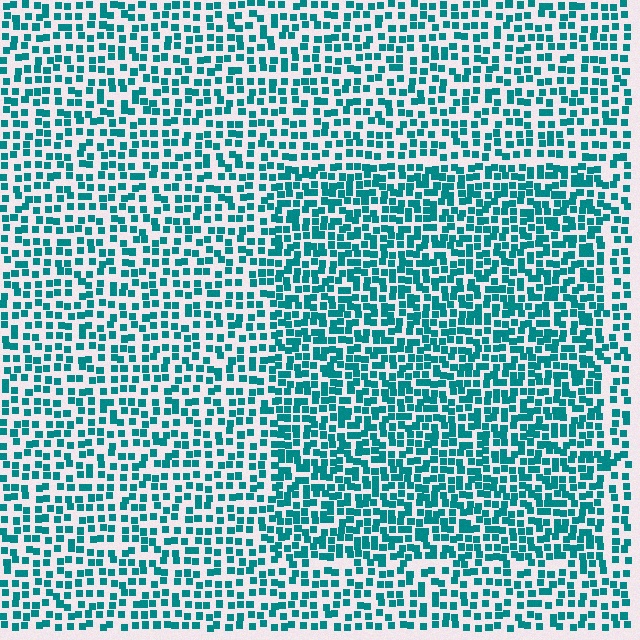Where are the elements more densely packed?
The elements are more densely packed inside the rectangle boundary.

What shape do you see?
I see a rectangle.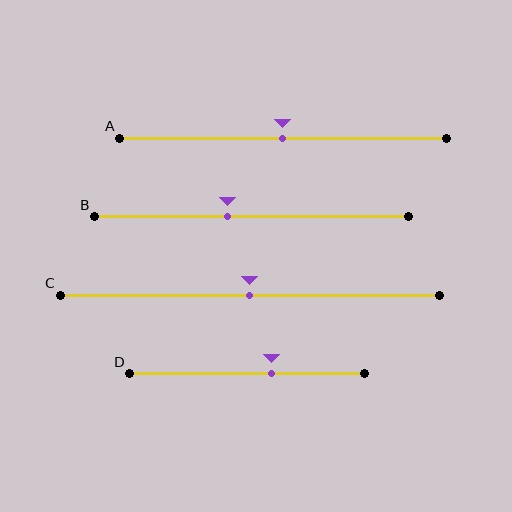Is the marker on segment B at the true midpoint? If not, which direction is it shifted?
No, the marker on segment B is shifted to the left by about 8% of the segment length.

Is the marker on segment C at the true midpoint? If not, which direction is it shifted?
Yes, the marker on segment C is at the true midpoint.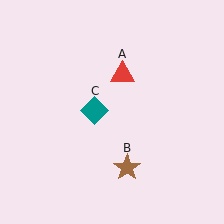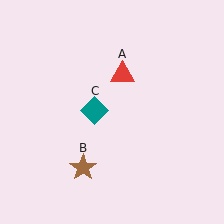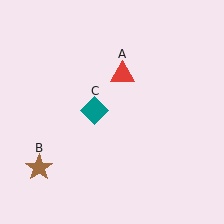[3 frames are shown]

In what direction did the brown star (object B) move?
The brown star (object B) moved left.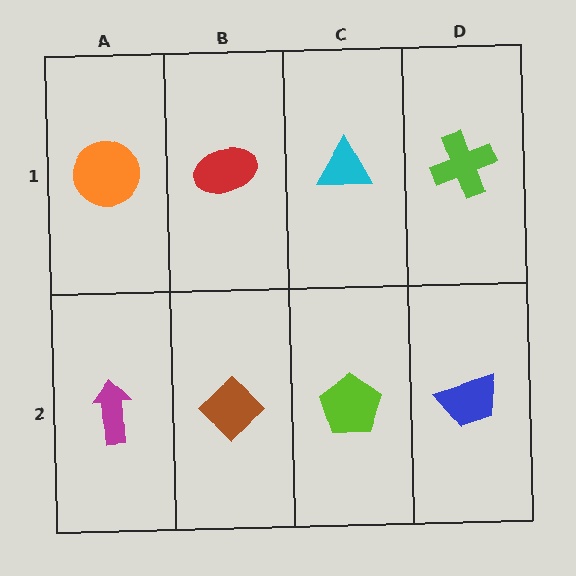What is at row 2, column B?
A brown diamond.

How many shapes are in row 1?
4 shapes.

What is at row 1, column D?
A lime cross.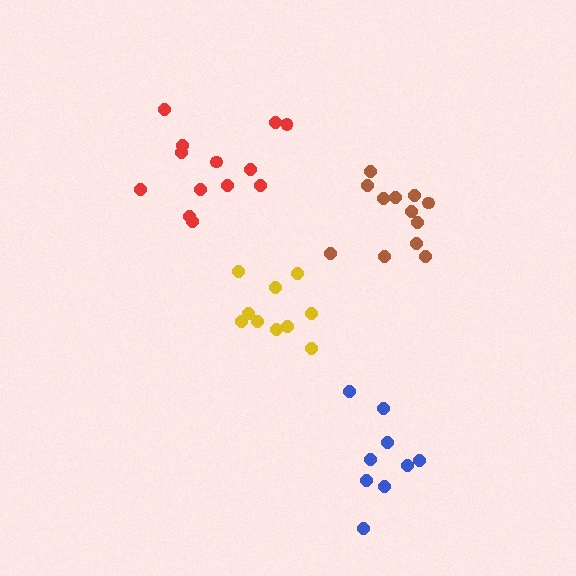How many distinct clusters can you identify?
There are 4 distinct clusters.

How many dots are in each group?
Group 1: 12 dots, Group 2: 13 dots, Group 3: 9 dots, Group 4: 10 dots (44 total).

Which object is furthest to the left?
The red cluster is leftmost.